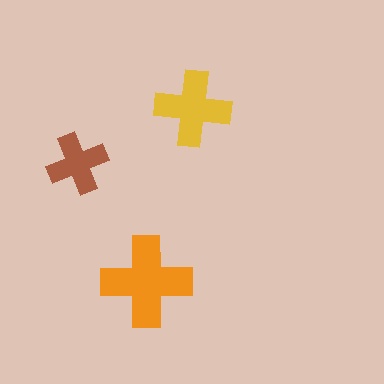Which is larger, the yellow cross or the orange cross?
The orange one.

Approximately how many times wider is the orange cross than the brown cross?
About 1.5 times wider.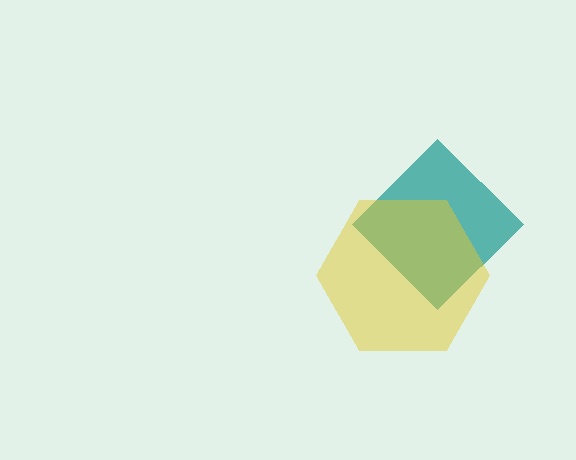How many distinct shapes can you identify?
There are 2 distinct shapes: a teal diamond, a yellow hexagon.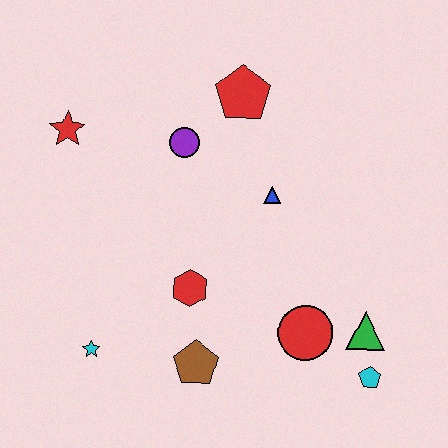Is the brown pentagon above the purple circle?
No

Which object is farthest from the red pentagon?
The cyan pentagon is farthest from the red pentagon.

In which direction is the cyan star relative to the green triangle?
The cyan star is to the left of the green triangle.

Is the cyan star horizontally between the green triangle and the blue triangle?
No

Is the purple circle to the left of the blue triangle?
Yes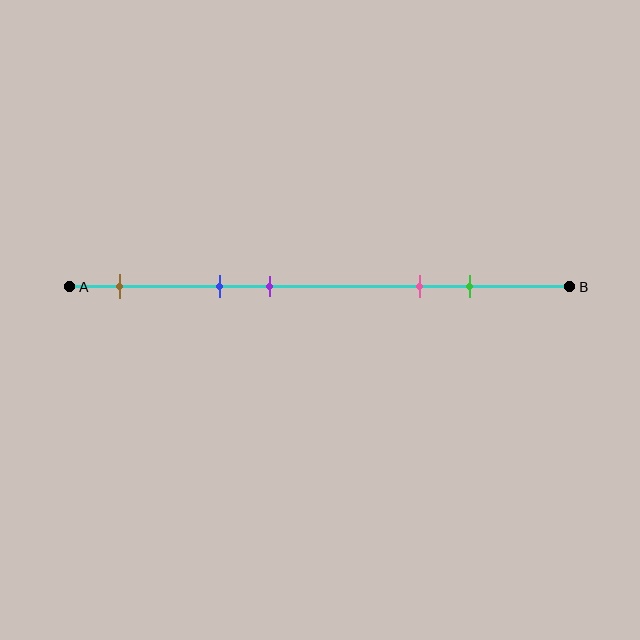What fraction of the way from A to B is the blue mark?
The blue mark is approximately 30% (0.3) of the way from A to B.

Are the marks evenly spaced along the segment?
No, the marks are not evenly spaced.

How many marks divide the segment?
There are 5 marks dividing the segment.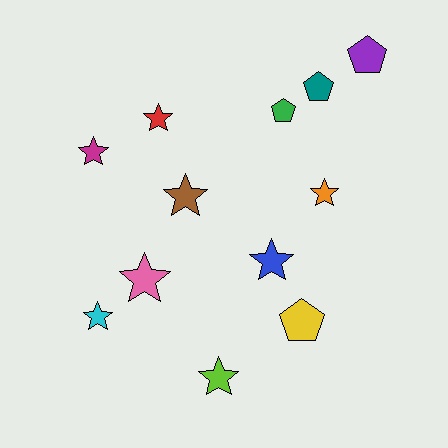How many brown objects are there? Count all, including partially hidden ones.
There is 1 brown object.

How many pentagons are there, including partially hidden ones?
There are 4 pentagons.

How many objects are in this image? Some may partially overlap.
There are 12 objects.